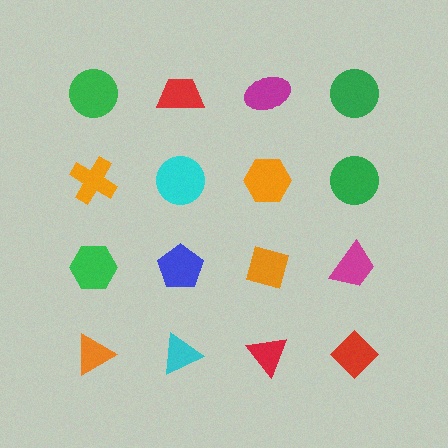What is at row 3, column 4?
A magenta trapezoid.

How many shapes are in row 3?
4 shapes.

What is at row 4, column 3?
A red triangle.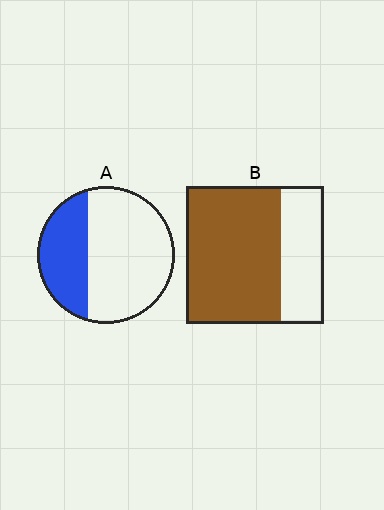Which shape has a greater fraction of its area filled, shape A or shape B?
Shape B.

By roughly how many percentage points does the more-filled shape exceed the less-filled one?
By roughly 35 percentage points (B over A).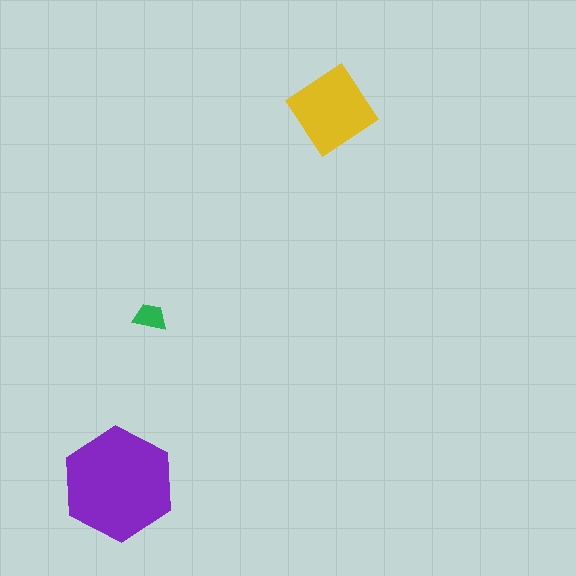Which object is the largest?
The purple hexagon.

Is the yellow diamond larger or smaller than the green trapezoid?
Larger.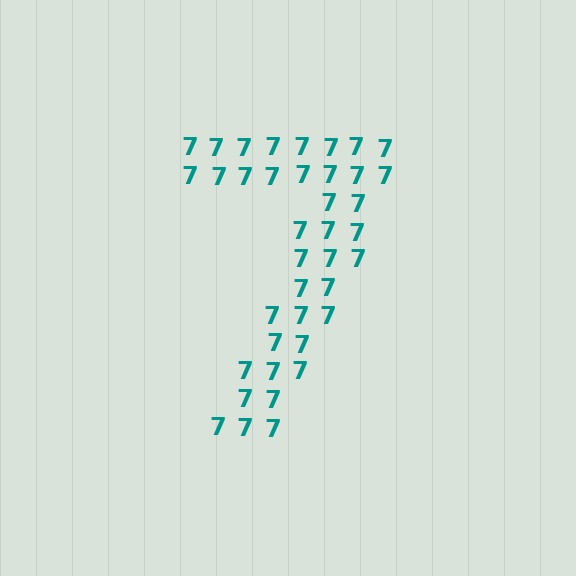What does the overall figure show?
The overall figure shows the digit 7.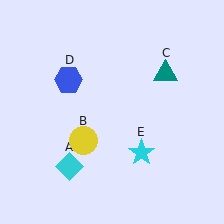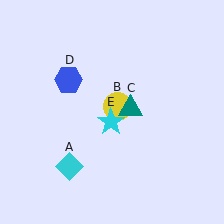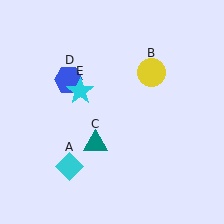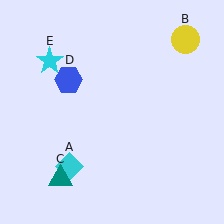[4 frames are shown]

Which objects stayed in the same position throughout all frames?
Cyan diamond (object A) and blue hexagon (object D) remained stationary.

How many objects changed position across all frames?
3 objects changed position: yellow circle (object B), teal triangle (object C), cyan star (object E).